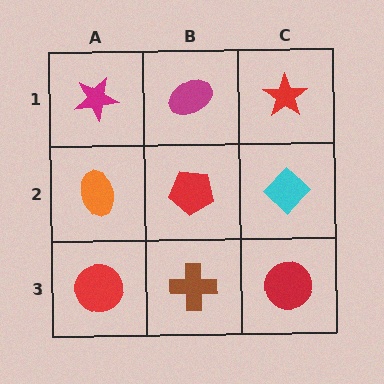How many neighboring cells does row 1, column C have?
2.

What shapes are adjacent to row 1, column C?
A cyan diamond (row 2, column C), a magenta ellipse (row 1, column B).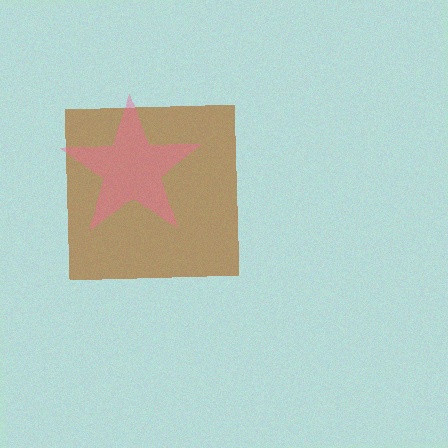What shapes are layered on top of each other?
The layered shapes are: a brown square, a pink star.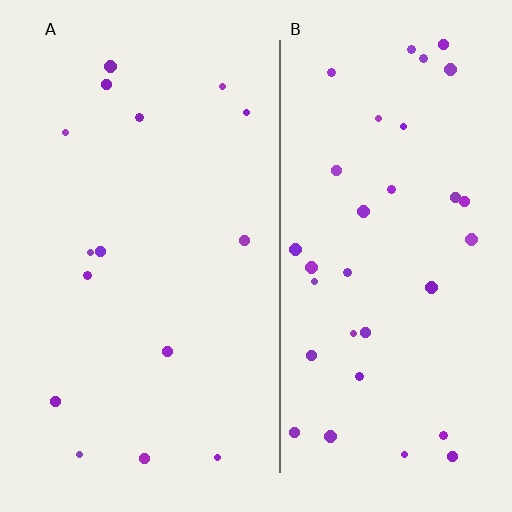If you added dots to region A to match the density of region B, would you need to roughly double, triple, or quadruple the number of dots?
Approximately double.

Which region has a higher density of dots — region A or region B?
B (the right).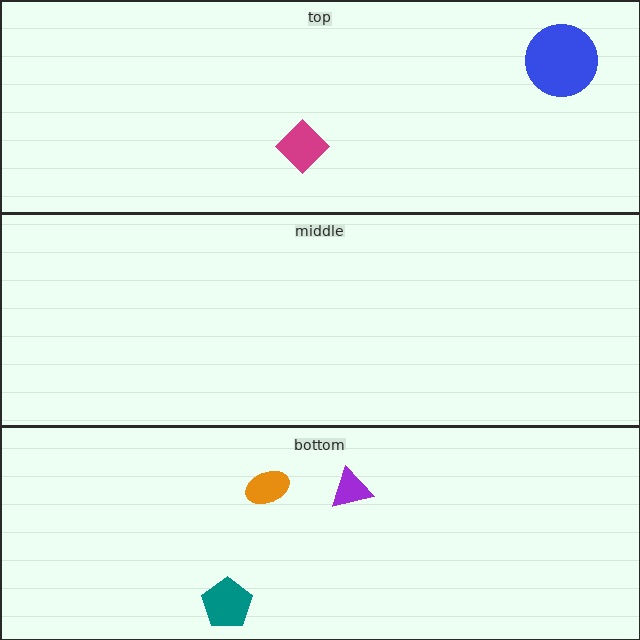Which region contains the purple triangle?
The bottom region.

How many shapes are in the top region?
2.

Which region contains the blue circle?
The top region.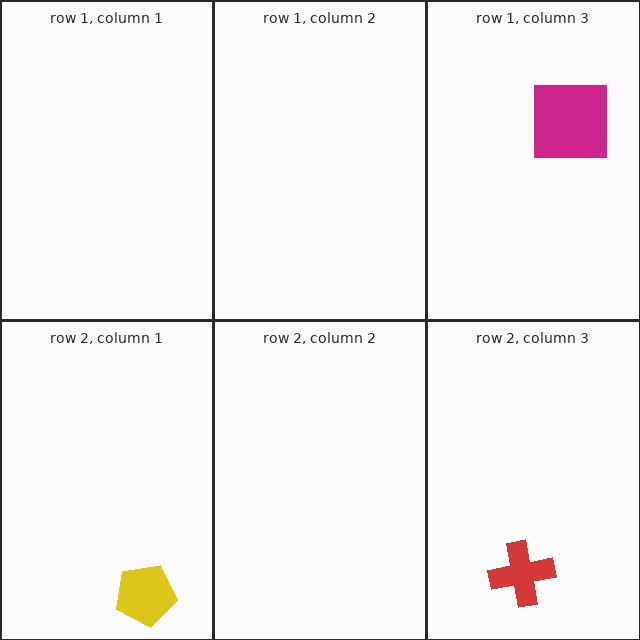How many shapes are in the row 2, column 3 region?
1.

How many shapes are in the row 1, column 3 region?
1.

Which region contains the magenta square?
The row 1, column 3 region.